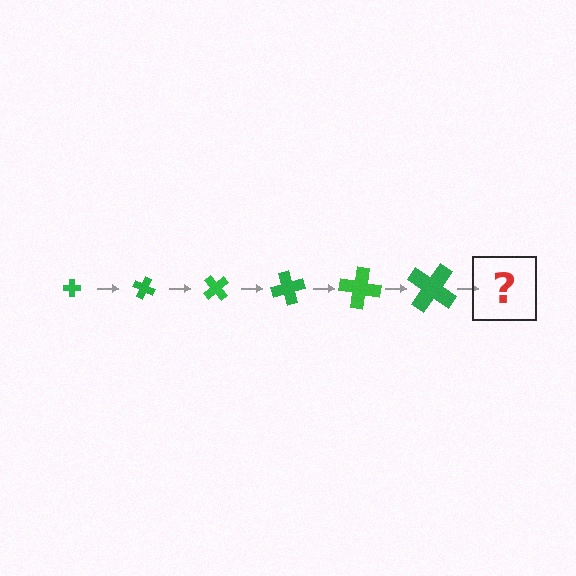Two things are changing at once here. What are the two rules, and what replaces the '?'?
The two rules are that the cross grows larger each step and it rotates 25 degrees each step. The '?' should be a cross, larger than the previous one and rotated 150 degrees from the start.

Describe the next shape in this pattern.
It should be a cross, larger than the previous one and rotated 150 degrees from the start.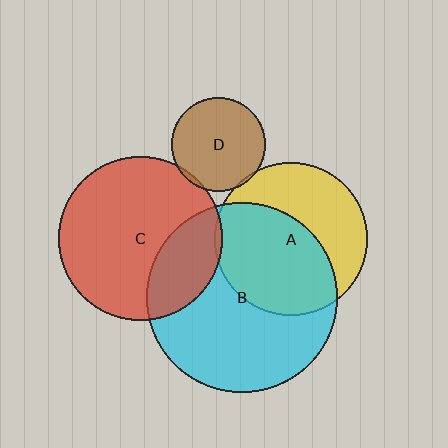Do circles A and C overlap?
Yes.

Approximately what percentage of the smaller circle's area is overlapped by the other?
Approximately 5%.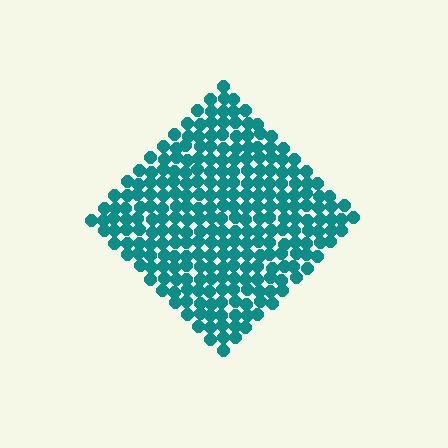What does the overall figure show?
The overall figure shows a diamond.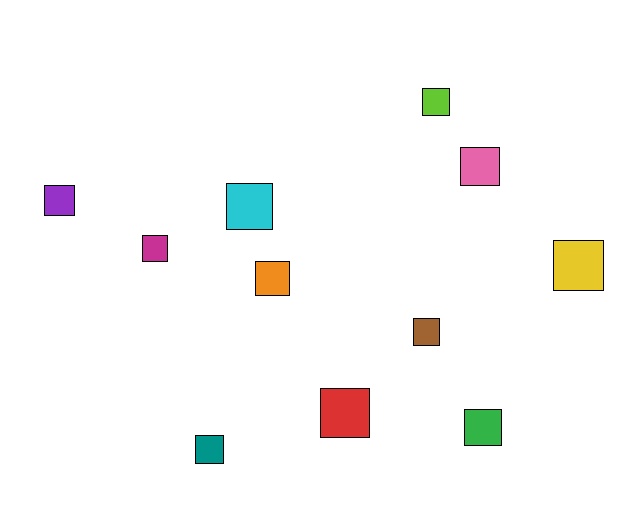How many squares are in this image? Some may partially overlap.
There are 11 squares.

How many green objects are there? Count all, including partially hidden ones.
There is 1 green object.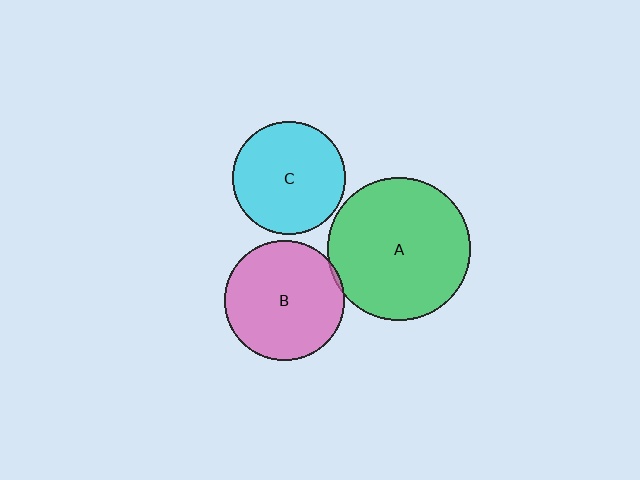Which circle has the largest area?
Circle A (green).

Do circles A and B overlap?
Yes.